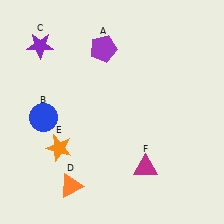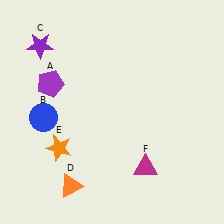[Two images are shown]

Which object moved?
The purple pentagon (A) moved left.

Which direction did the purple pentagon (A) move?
The purple pentagon (A) moved left.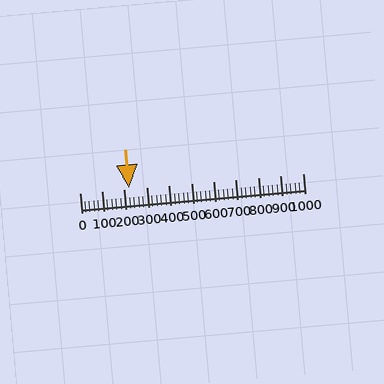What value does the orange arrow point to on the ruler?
The orange arrow points to approximately 222.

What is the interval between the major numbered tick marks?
The major tick marks are spaced 100 units apart.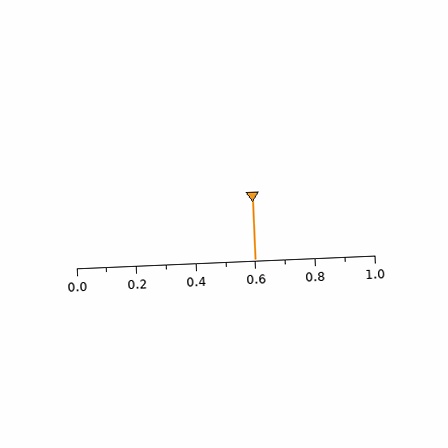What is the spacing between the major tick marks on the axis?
The major ticks are spaced 0.2 apart.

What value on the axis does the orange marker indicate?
The marker indicates approximately 0.6.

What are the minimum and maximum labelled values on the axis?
The axis runs from 0.0 to 1.0.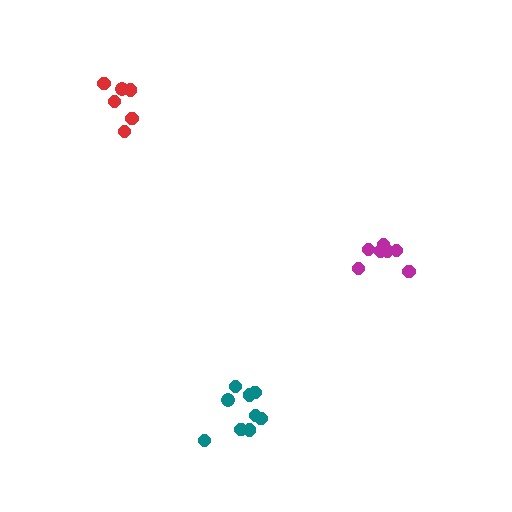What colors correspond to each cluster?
The clusters are colored: red, magenta, teal.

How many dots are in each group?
Group 1: 6 dots, Group 2: 7 dots, Group 3: 9 dots (22 total).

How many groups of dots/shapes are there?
There are 3 groups.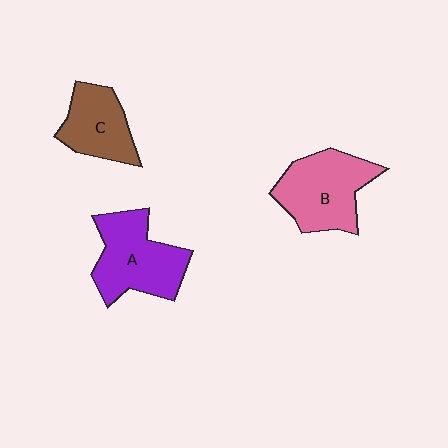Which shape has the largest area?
Shape A (purple).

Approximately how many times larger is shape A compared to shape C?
Approximately 1.4 times.